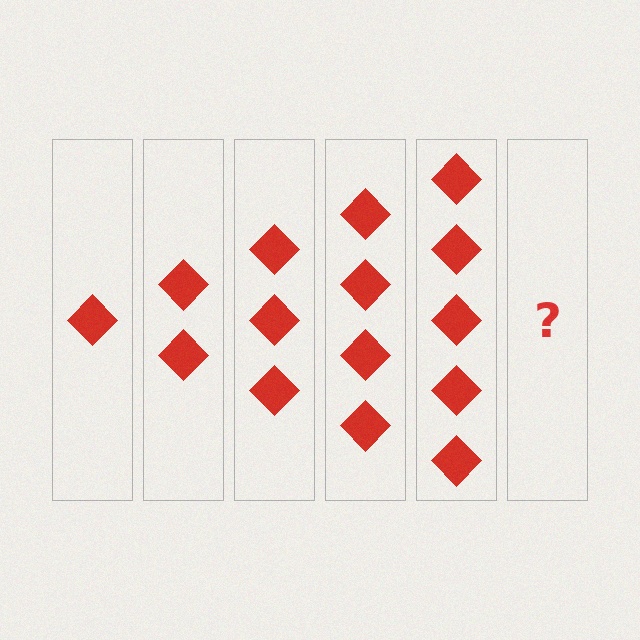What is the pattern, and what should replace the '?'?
The pattern is that each step adds one more diamond. The '?' should be 6 diamonds.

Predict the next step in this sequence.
The next step is 6 diamonds.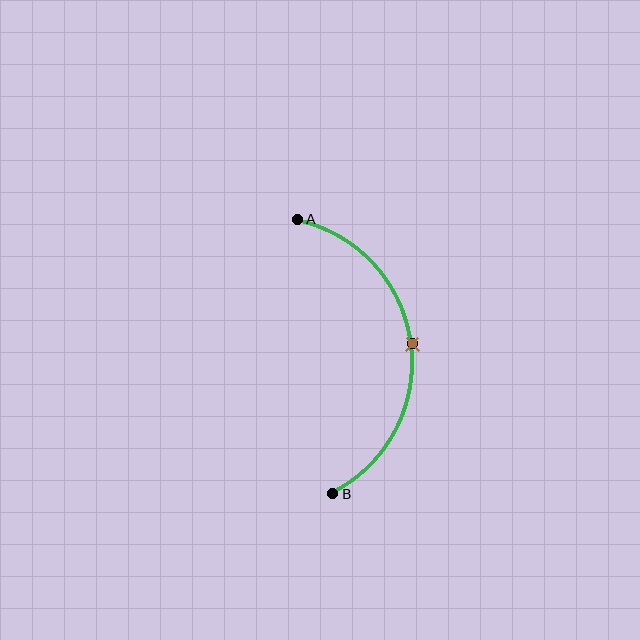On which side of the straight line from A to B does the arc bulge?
The arc bulges to the right of the straight line connecting A and B.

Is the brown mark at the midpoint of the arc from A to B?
Yes. The brown mark lies on the arc at equal arc-length from both A and B — it is the arc midpoint.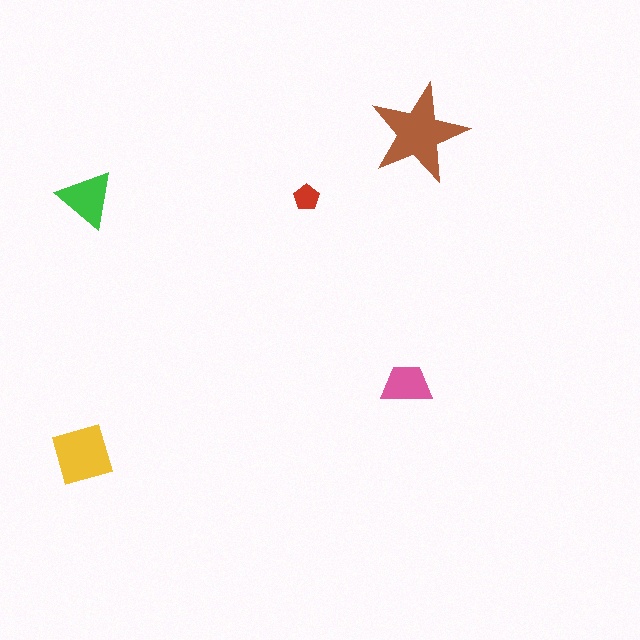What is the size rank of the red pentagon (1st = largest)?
5th.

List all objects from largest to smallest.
The brown star, the yellow square, the green triangle, the pink trapezoid, the red pentagon.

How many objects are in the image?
There are 5 objects in the image.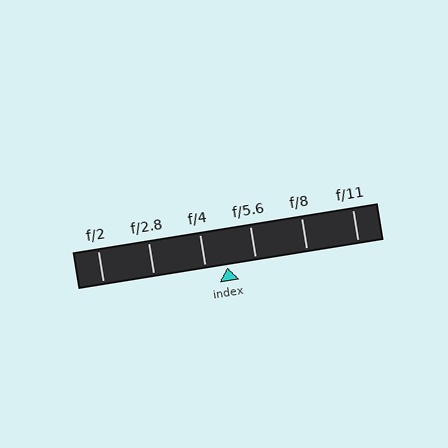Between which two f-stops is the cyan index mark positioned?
The index mark is between f/4 and f/5.6.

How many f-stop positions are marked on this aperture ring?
There are 6 f-stop positions marked.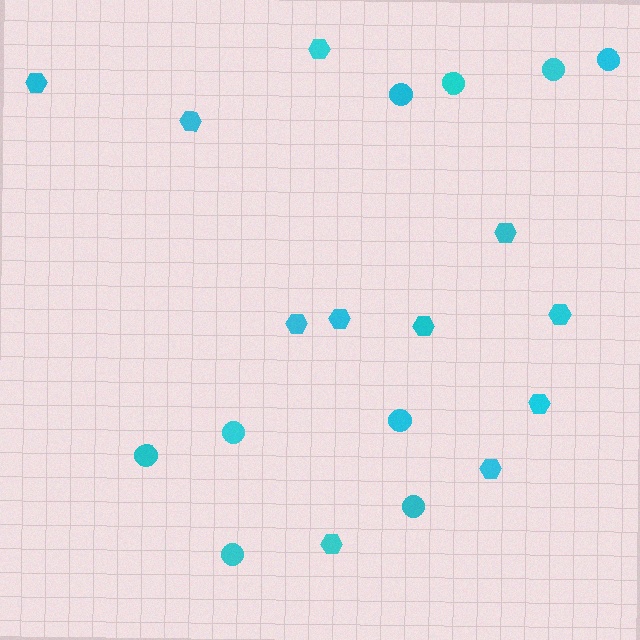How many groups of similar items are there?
There are 2 groups: one group of circles (9) and one group of hexagons (11).